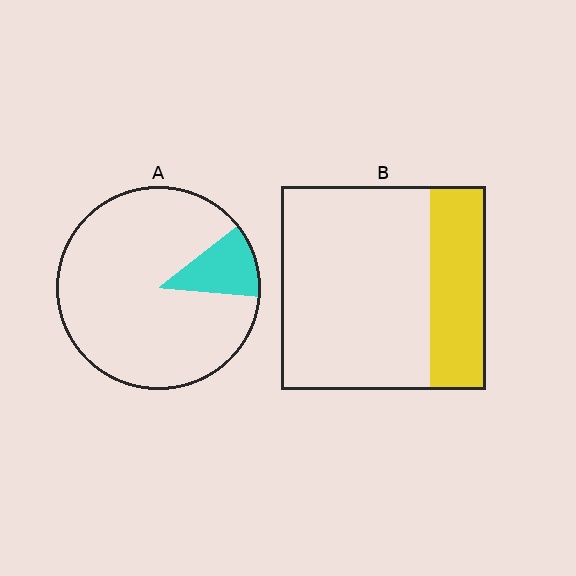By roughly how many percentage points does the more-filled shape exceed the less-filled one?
By roughly 15 percentage points (B over A).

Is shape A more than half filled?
No.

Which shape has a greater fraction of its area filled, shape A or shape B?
Shape B.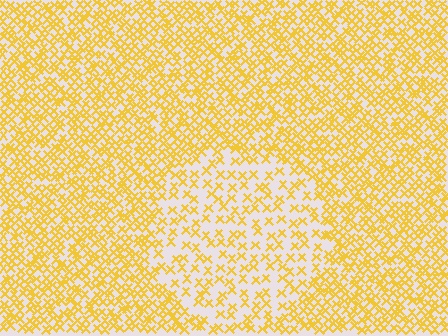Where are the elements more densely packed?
The elements are more densely packed outside the circle boundary.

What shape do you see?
I see a circle.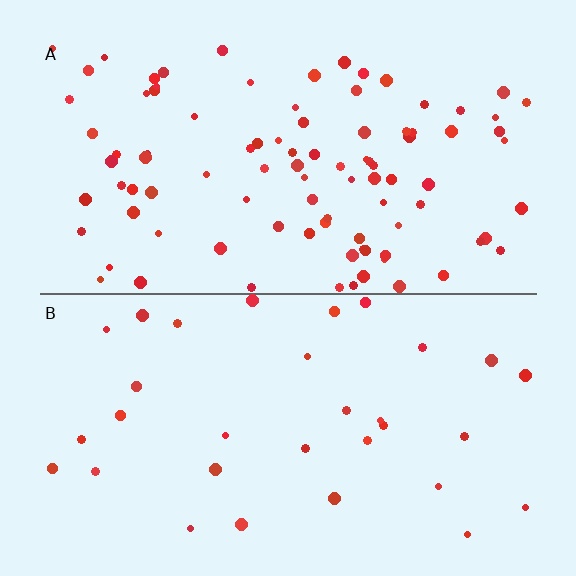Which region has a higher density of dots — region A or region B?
A (the top).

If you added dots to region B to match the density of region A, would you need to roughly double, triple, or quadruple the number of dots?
Approximately triple.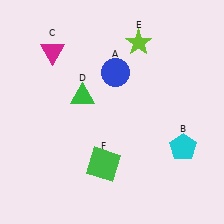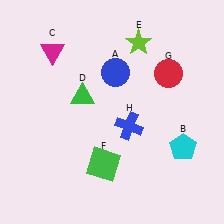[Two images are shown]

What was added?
A red circle (G), a blue cross (H) were added in Image 2.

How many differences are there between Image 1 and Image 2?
There are 2 differences between the two images.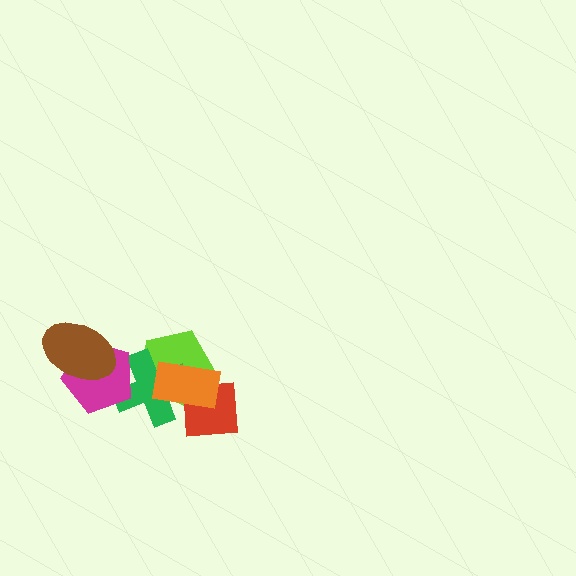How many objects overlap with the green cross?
3 objects overlap with the green cross.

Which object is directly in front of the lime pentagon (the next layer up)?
The green cross is directly in front of the lime pentagon.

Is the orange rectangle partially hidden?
No, no other shape covers it.